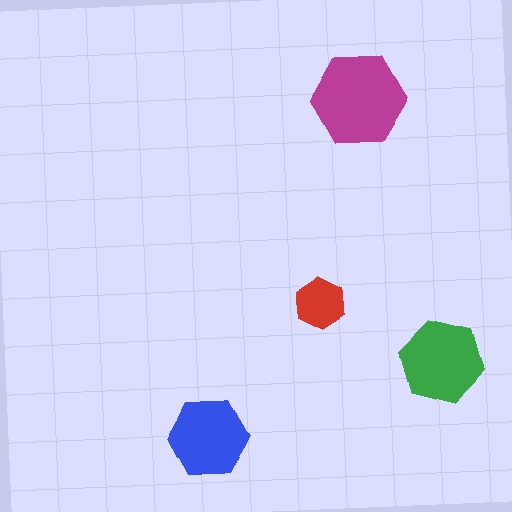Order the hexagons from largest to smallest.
the magenta one, the green one, the blue one, the red one.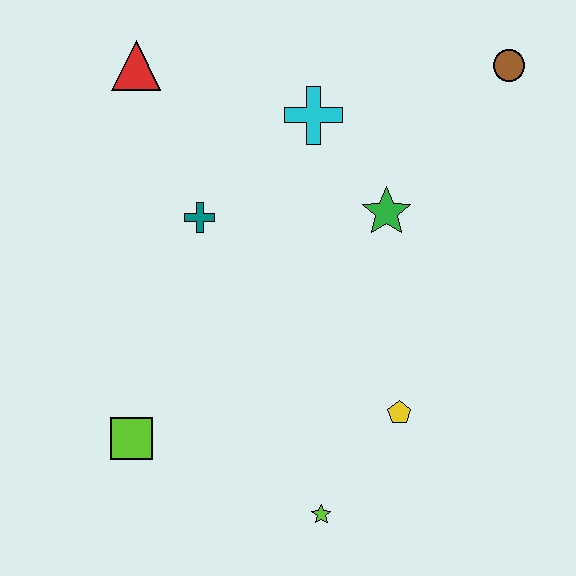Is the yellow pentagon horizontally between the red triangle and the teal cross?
No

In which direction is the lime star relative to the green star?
The lime star is below the green star.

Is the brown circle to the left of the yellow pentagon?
No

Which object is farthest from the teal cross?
The brown circle is farthest from the teal cross.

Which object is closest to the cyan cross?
The green star is closest to the cyan cross.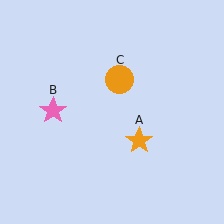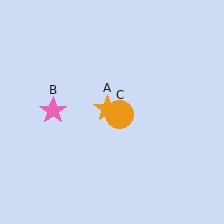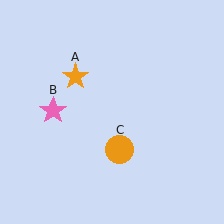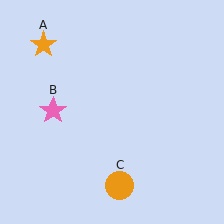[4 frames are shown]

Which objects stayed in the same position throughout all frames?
Pink star (object B) remained stationary.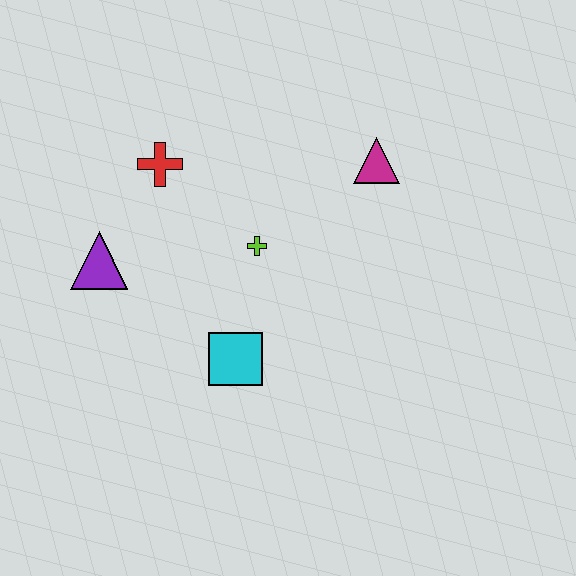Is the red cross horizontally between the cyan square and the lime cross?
No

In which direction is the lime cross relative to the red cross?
The lime cross is to the right of the red cross.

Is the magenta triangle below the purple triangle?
No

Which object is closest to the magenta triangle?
The lime cross is closest to the magenta triangle.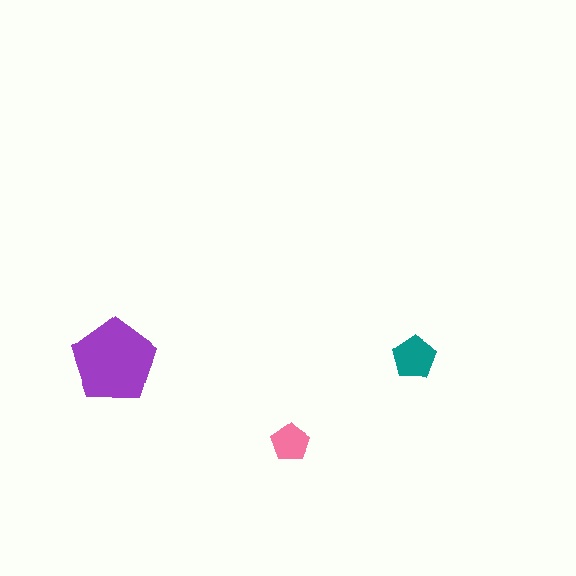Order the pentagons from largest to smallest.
the purple one, the teal one, the pink one.